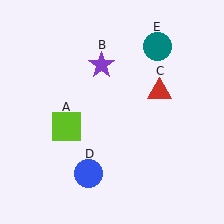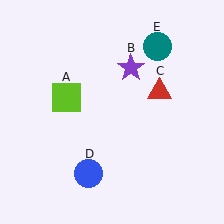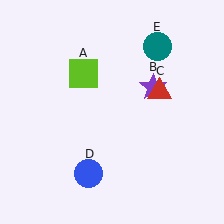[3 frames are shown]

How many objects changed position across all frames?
2 objects changed position: lime square (object A), purple star (object B).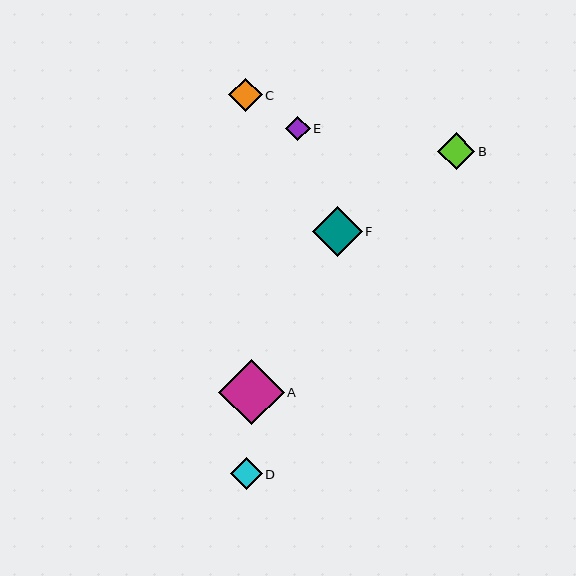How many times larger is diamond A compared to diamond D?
Diamond A is approximately 2.1 times the size of diamond D.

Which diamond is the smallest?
Diamond E is the smallest with a size of approximately 25 pixels.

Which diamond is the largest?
Diamond A is the largest with a size of approximately 66 pixels.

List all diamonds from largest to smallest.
From largest to smallest: A, F, B, C, D, E.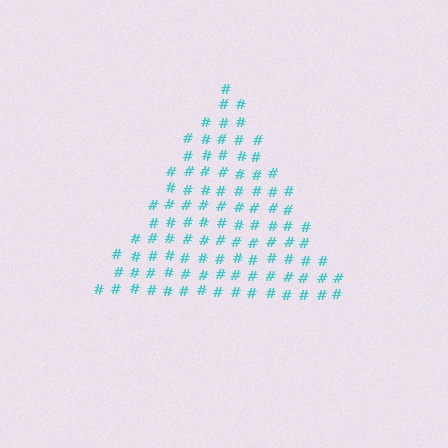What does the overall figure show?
The overall figure shows a triangle.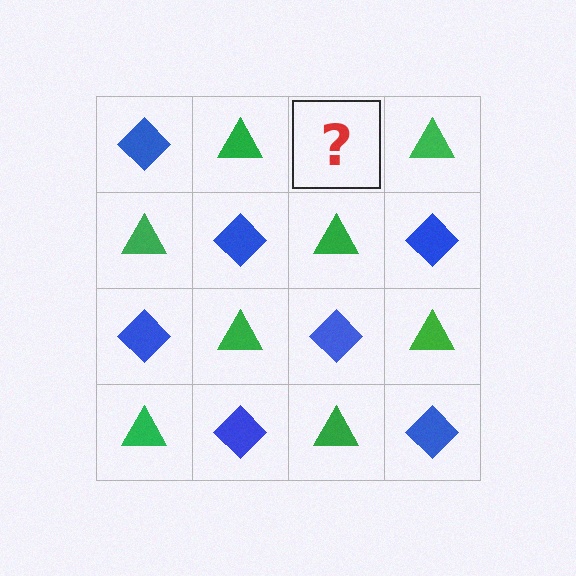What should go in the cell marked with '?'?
The missing cell should contain a blue diamond.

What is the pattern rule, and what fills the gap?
The rule is that it alternates blue diamond and green triangle in a checkerboard pattern. The gap should be filled with a blue diamond.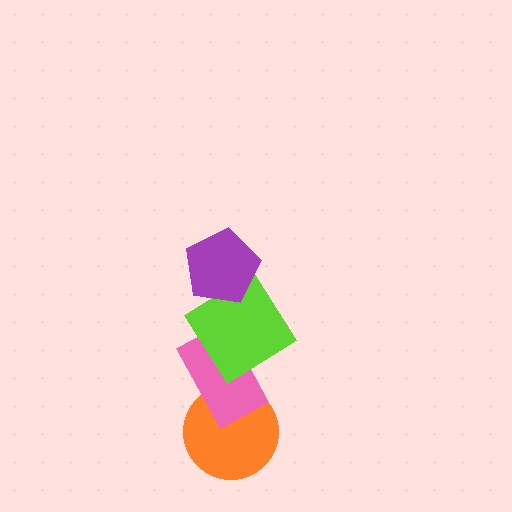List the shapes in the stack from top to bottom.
From top to bottom: the purple pentagon, the lime diamond, the pink rectangle, the orange circle.